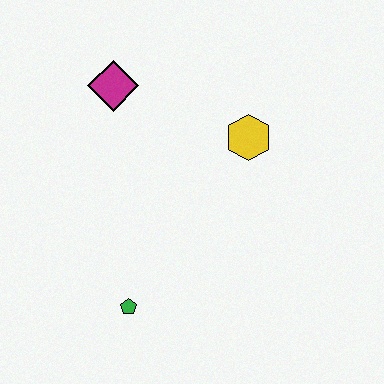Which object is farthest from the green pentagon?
The magenta diamond is farthest from the green pentagon.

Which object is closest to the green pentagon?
The yellow hexagon is closest to the green pentagon.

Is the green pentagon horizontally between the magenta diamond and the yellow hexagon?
Yes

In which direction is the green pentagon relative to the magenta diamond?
The green pentagon is below the magenta diamond.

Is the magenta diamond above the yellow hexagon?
Yes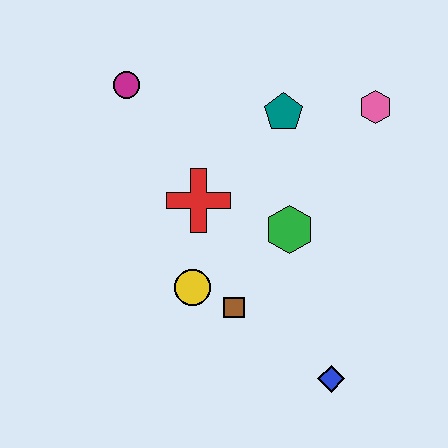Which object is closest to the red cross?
The yellow circle is closest to the red cross.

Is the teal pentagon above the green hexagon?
Yes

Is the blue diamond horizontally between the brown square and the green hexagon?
No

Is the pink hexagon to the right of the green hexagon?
Yes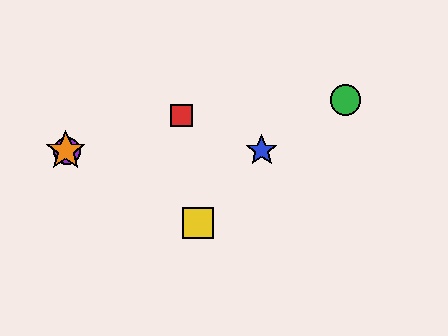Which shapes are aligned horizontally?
The blue star, the purple circle, the orange star are aligned horizontally.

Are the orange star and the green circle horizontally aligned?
No, the orange star is at y≈151 and the green circle is at y≈100.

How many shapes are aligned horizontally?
3 shapes (the blue star, the purple circle, the orange star) are aligned horizontally.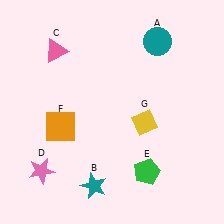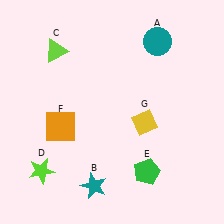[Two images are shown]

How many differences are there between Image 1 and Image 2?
There are 2 differences between the two images.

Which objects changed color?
C changed from pink to lime. D changed from pink to lime.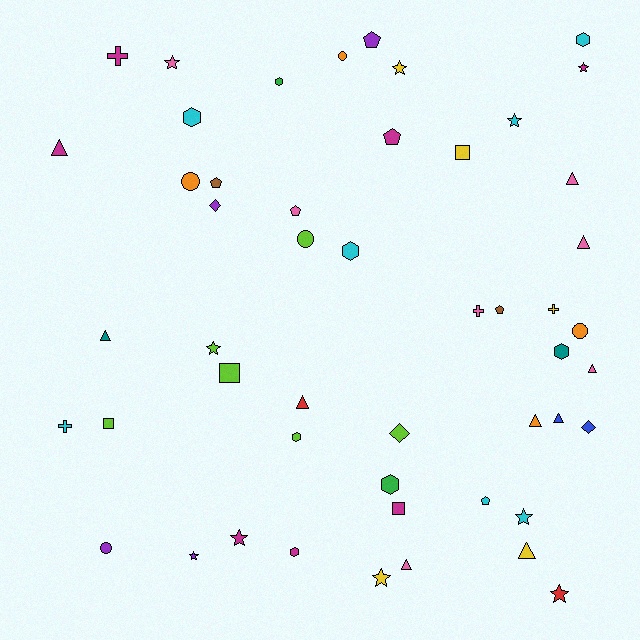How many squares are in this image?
There are 4 squares.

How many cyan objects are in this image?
There are 7 cyan objects.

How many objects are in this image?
There are 50 objects.